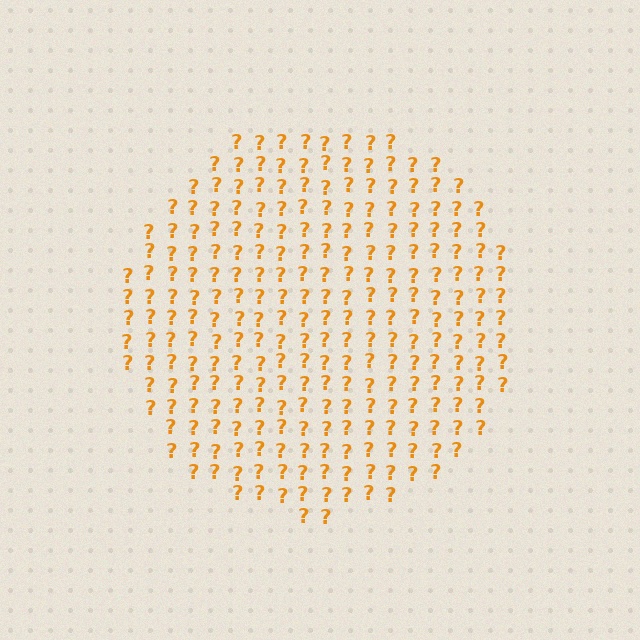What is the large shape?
The large shape is a circle.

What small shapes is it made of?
It is made of small question marks.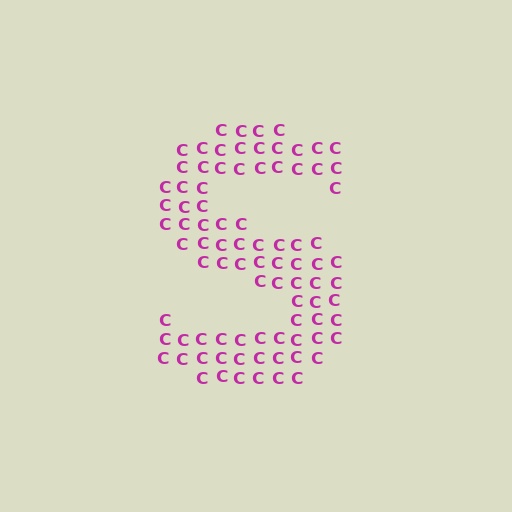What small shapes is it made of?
It is made of small letter C's.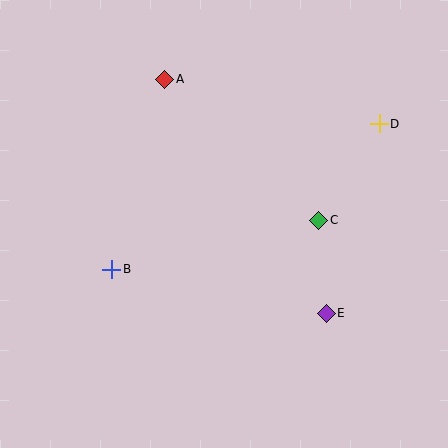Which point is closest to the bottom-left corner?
Point B is closest to the bottom-left corner.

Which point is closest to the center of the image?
Point C at (319, 220) is closest to the center.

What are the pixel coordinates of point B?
Point B is at (112, 269).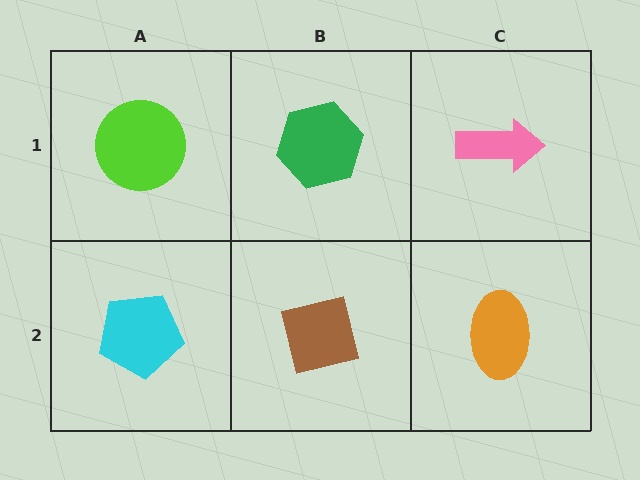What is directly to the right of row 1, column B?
A pink arrow.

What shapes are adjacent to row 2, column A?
A lime circle (row 1, column A), a brown square (row 2, column B).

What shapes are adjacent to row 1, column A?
A cyan pentagon (row 2, column A), a green hexagon (row 1, column B).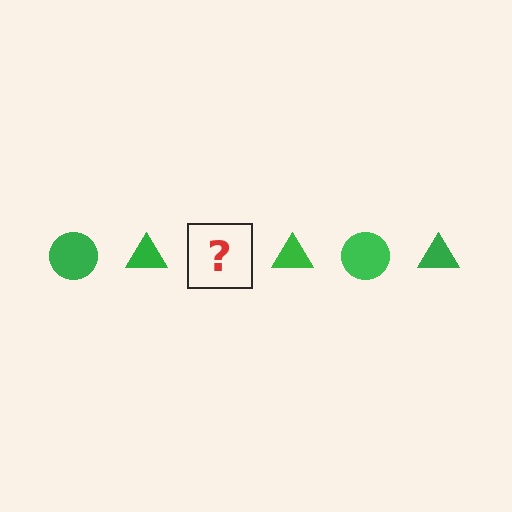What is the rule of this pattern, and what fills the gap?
The rule is that the pattern cycles through circle, triangle shapes in green. The gap should be filled with a green circle.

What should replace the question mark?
The question mark should be replaced with a green circle.